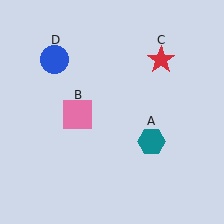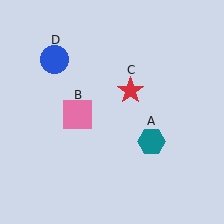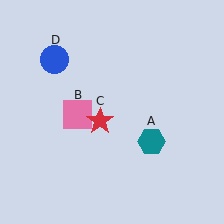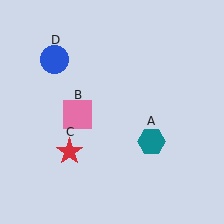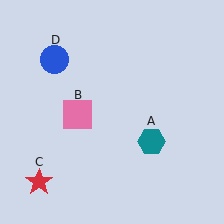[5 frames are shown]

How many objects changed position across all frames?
1 object changed position: red star (object C).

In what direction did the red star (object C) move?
The red star (object C) moved down and to the left.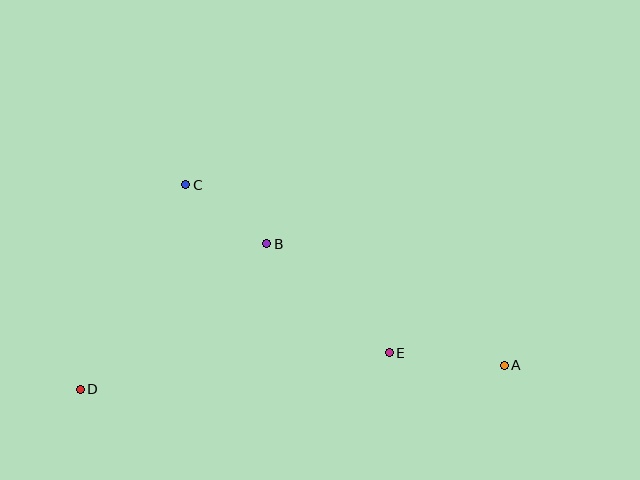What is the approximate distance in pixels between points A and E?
The distance between A and E is approximately 116 pixels.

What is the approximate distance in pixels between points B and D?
The distance between B and D is approximately 236 pixels.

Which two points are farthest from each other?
Points A and D are farthest from each other.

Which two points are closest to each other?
Points B and C are closest to each other.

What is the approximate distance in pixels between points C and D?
The distance between C and D is approximately 230 pixels.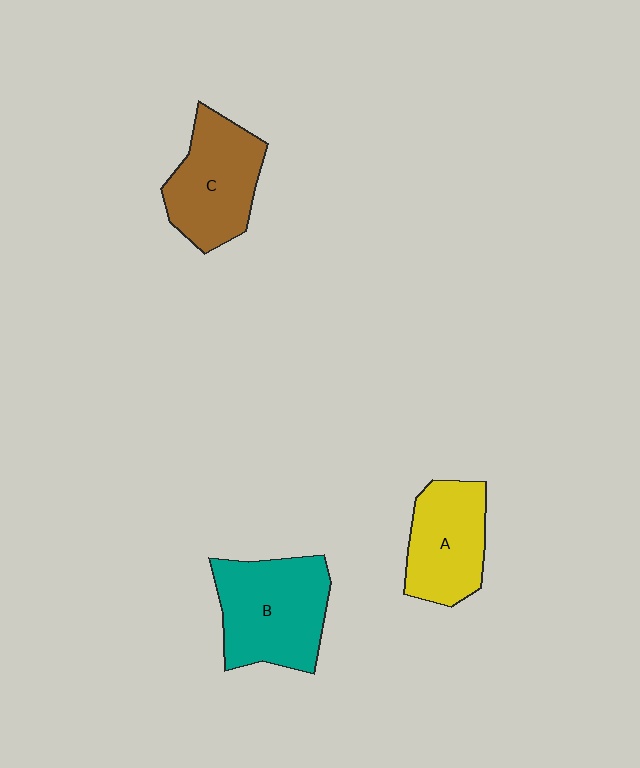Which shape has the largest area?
Shape B (teal).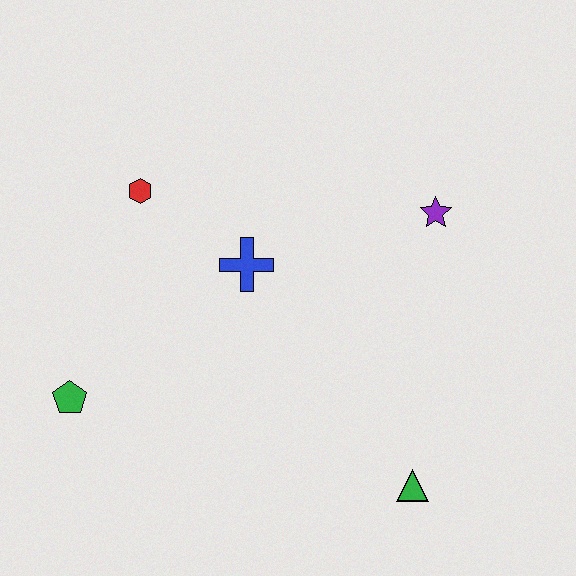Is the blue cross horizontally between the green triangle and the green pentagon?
Yes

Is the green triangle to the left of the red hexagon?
No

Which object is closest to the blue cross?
The red hexagon is closest to the blue cross.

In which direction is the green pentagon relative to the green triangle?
The green pentagon is to the left of the green triangle.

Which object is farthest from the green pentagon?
The purple star is farthest from the green pentagon.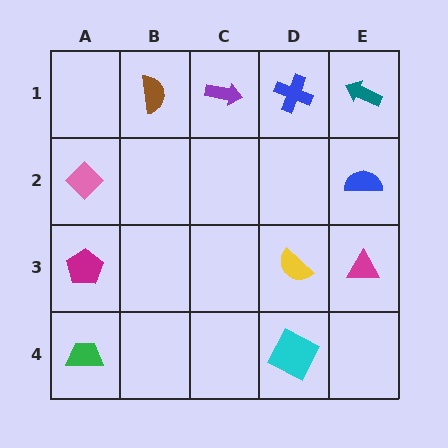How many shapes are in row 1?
4 shapes.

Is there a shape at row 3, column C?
No, that cell is empty.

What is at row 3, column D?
A yellow semicircle.